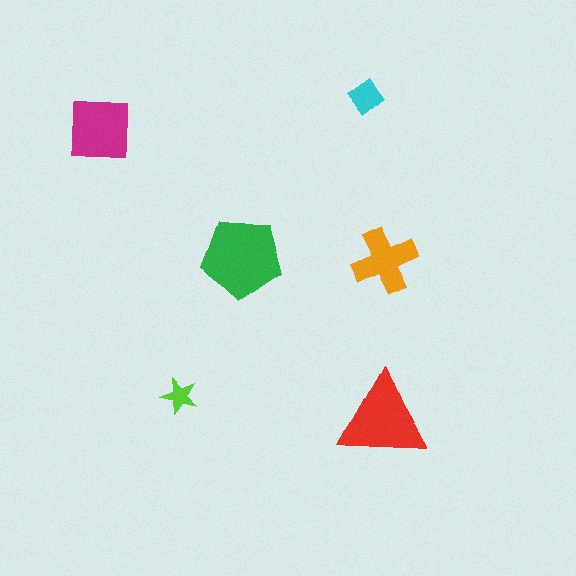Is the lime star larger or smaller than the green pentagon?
Smaller.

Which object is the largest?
The green pentagon.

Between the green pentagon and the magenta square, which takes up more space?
The green pentagon.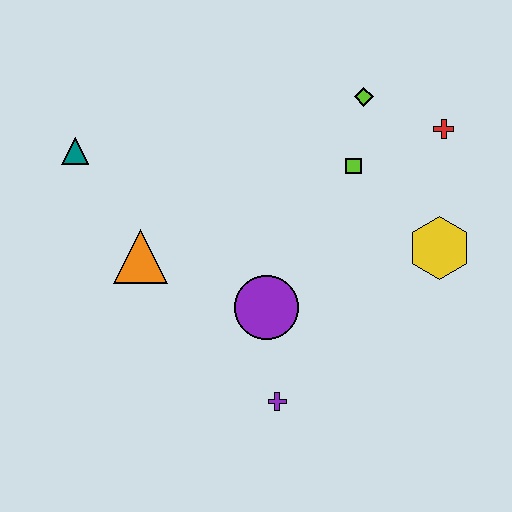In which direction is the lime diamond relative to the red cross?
The lime diamond is to the left of the red cross.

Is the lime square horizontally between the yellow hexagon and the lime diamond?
No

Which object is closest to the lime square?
The lime diamond is closest to the lime square.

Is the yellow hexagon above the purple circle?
Yes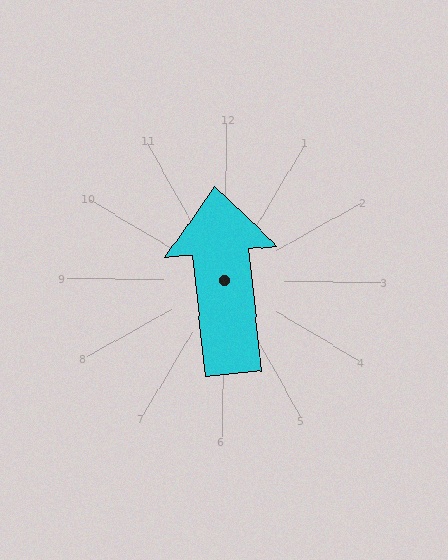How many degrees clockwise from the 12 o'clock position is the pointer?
Approximately 354 degrees.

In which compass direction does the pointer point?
North.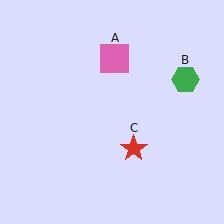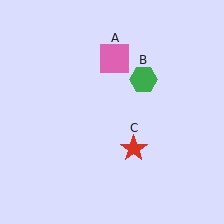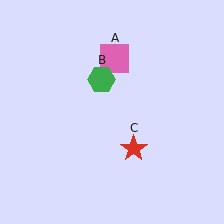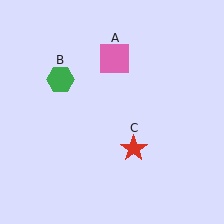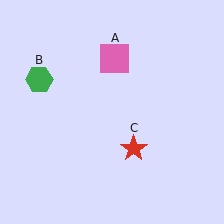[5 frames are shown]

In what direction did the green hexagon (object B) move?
The green hexagon (object B) moved left.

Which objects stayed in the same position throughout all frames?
Pink square (object A) and red star (object C) remained stationary.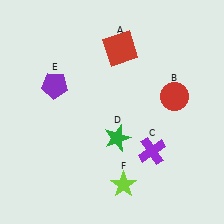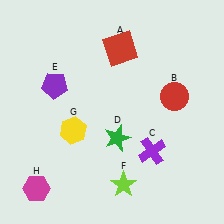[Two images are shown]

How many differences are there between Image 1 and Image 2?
There are 2 differences between the two images.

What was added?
A yellow hexagon (G), a magenta hexagon (H) were added in Image 2.